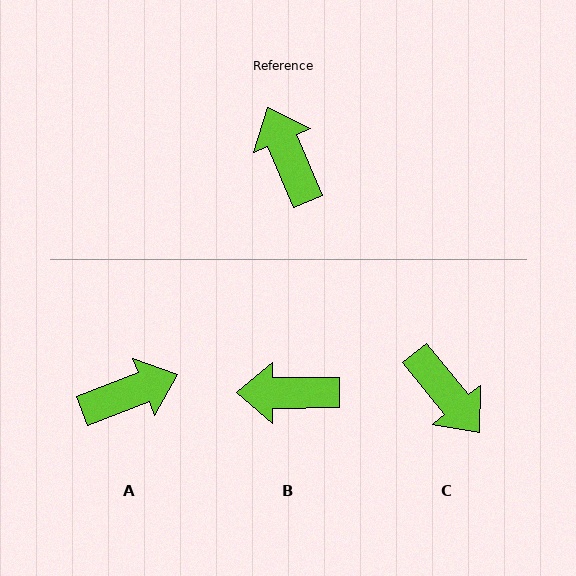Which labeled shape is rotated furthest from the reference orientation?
C, about 164 degrees away.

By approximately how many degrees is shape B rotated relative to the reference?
Approximately 67 degrees counter-clockwise.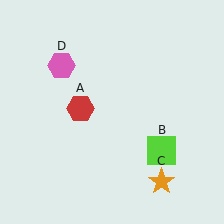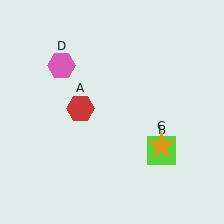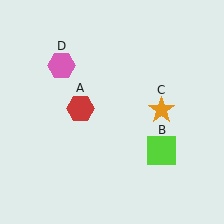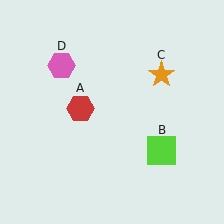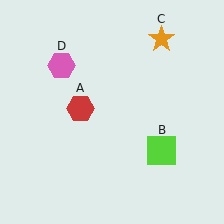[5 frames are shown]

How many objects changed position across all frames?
1 object changed position: orange star (object C).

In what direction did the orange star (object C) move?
The orange star (object C) moved up.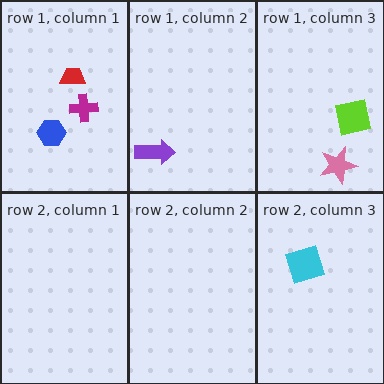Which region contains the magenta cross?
The row 1, column 1 region.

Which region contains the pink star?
The row 1, column 3 region.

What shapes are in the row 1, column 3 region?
The lime square, the pink star.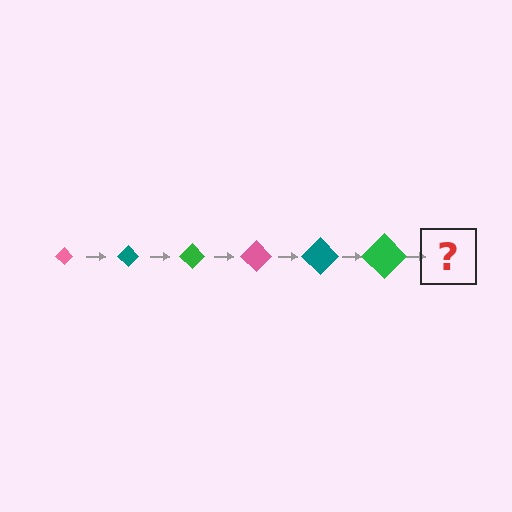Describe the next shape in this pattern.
It should be a pink diamond, larger than the previous one.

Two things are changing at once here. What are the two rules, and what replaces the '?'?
The two rules are that the diamond grows larger each step and the color cycles through pink, teal, and green. The '?' should be a pink diamond, larger than the previous one.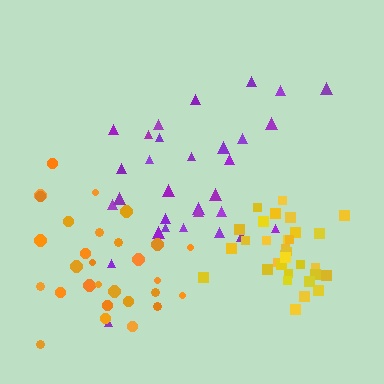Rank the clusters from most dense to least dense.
yellow, orange, purple.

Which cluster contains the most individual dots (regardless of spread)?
Yellow (32).